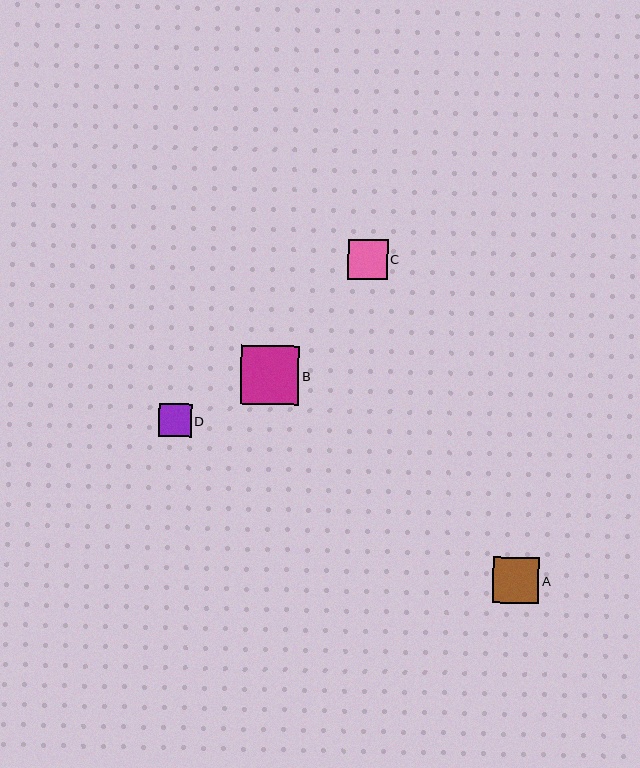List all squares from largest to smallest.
From largest to smallest: B, A, C, D.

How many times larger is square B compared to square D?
Square B is approximately 1.8 times the size of square D.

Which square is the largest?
Square B is the largest with a size of approximately 58 pixels.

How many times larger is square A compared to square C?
Square A is approximately 1.2 times the size of square C.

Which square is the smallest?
Square D is the smallest with a size of approximately 33 pixels.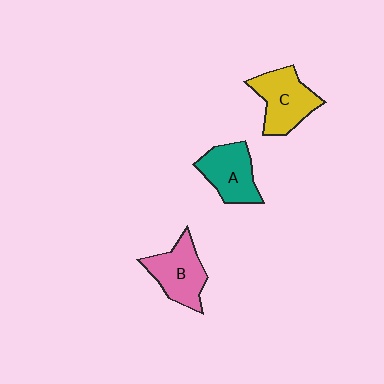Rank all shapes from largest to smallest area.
From largest to smallest: C (yellow), B (pink), A (teal).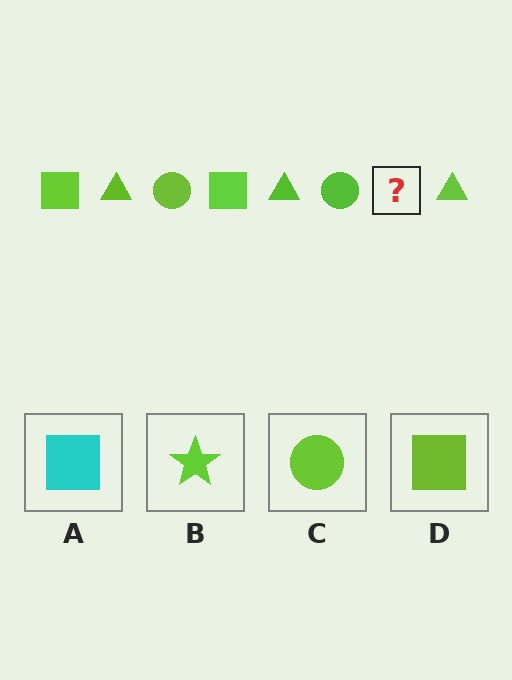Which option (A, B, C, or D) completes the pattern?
D.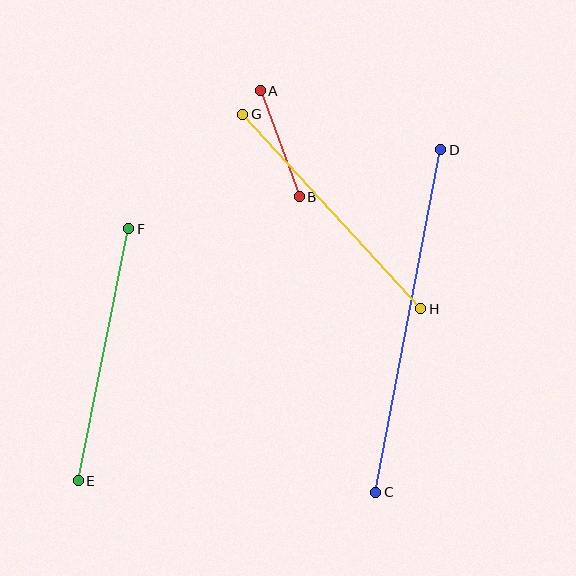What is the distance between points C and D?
The distance is approximately 349 pixels.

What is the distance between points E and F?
The distance is approximately 257 pixels.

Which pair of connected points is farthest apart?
Points C and D are farthest apart.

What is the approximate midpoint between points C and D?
The midpoint is at approximately (408, 321) pixels.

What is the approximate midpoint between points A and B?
The midpoint is at approximately (280, 144) pixels.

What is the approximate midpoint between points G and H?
The midpoint is at approximately (332, 211) pixels.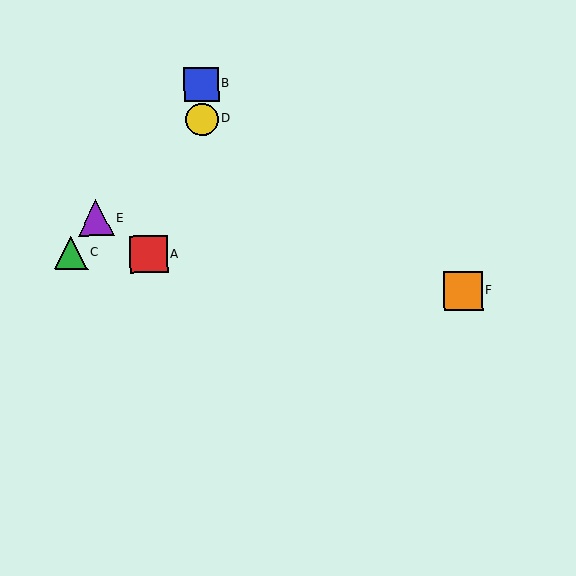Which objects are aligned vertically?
Objects B, D are aligned vertically.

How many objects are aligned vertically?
2 objects (B, D) are aligned vertically.